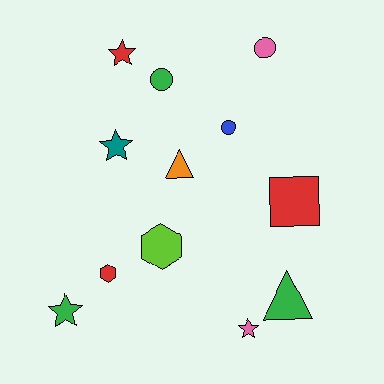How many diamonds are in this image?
There are no diamonds.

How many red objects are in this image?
There are 3 red objects.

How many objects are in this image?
There are 12 objects.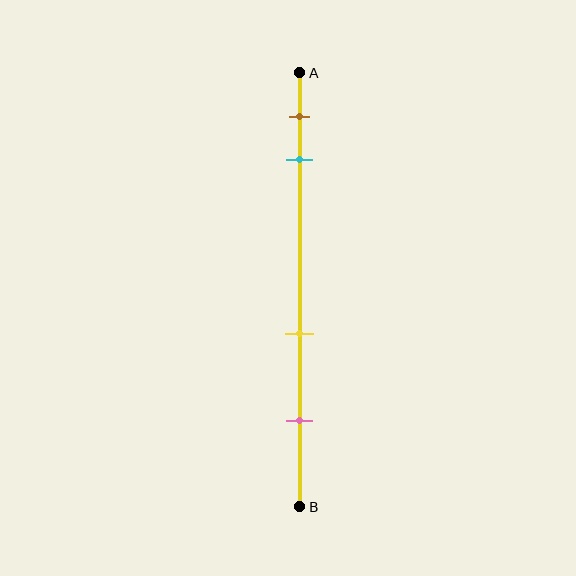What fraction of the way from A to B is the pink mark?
The pink mark is approximately 80% (0.8) of the way from A to B.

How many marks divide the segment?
There are 4 marks dividing the segment.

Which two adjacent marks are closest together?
The brown and cyan marks are the closest adjacent pair.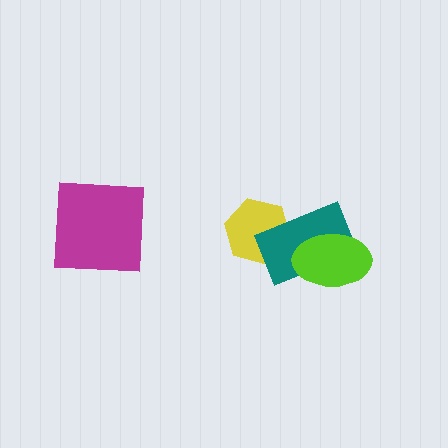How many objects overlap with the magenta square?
0 objects overlap with the magenta square.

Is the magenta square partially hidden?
No, no other shape covers it.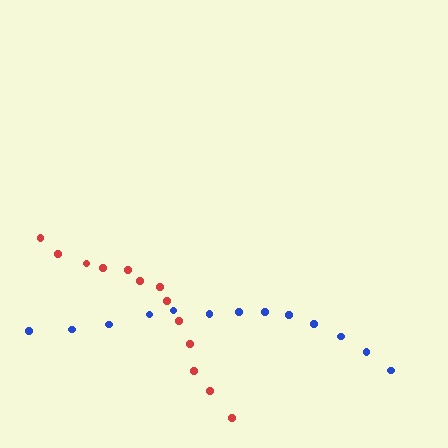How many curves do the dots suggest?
There are 2 distinct paths.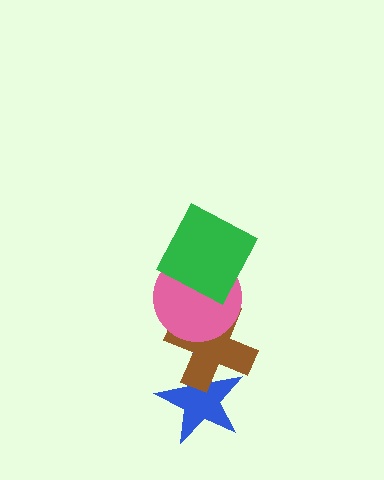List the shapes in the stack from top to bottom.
From top to bottom: the green square, the pink circle, the brown cross, the blue star.